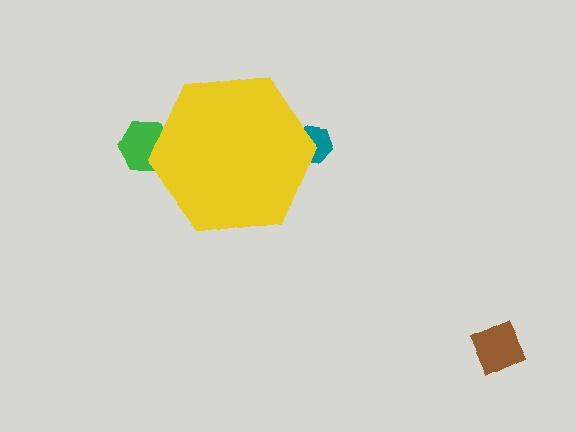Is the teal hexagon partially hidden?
Yes, the teal hexagon is partially hidden behind the yellow hexagon.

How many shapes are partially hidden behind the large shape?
2 shapes are partially hidden.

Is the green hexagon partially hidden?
Yes, the green hexagon is partially hidden behind the yellow hexagon.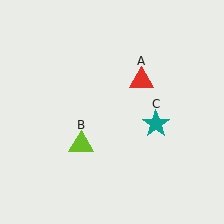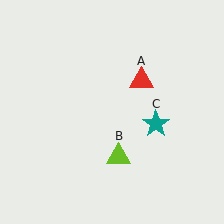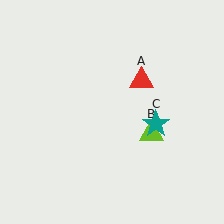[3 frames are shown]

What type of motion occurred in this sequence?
The lime triangle (object B) rotated counterclockwise around the center of the scene.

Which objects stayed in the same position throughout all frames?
Red triangle (object A) and teal star (object C) remained stationary.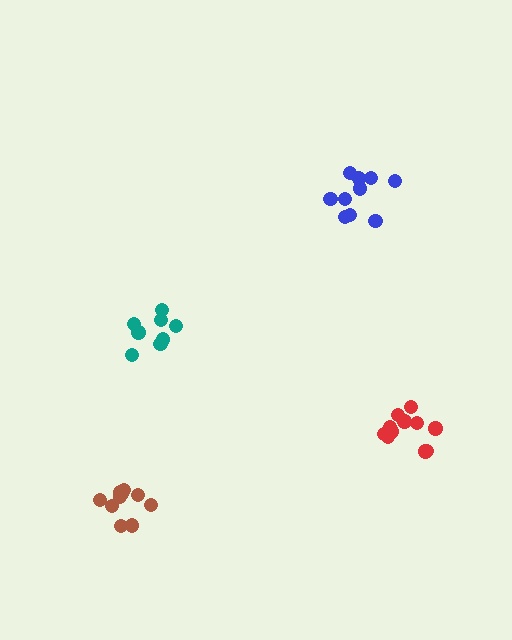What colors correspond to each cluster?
The clusters are colored: teal, blue, red, brown.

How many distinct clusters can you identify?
There are 4 distinct clusters.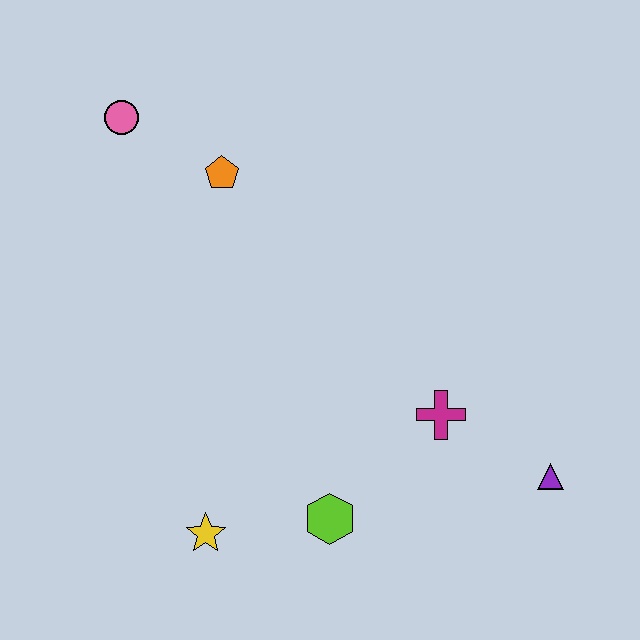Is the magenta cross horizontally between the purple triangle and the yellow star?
Yes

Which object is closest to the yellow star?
The lime hexagon is closest to the yellow star.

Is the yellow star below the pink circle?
Yes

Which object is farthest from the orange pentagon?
The purple triangle is farthest from the orange pentagon.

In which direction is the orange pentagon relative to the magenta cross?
The orange pentagon is above the magenta cross.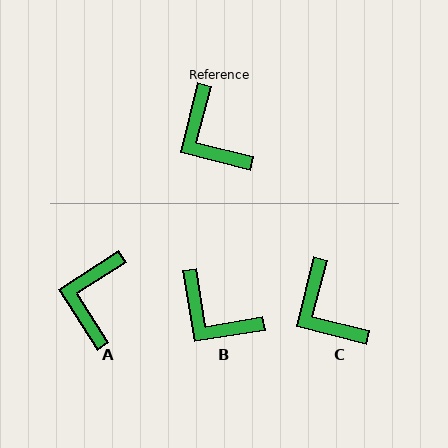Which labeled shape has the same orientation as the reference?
C.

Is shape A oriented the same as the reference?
No, it is off by about 43 degrees.